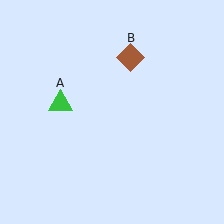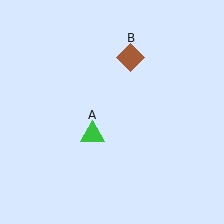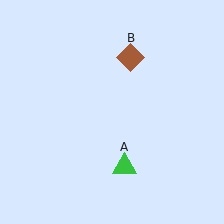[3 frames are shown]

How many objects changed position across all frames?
1 object changed position: green triangle (object A).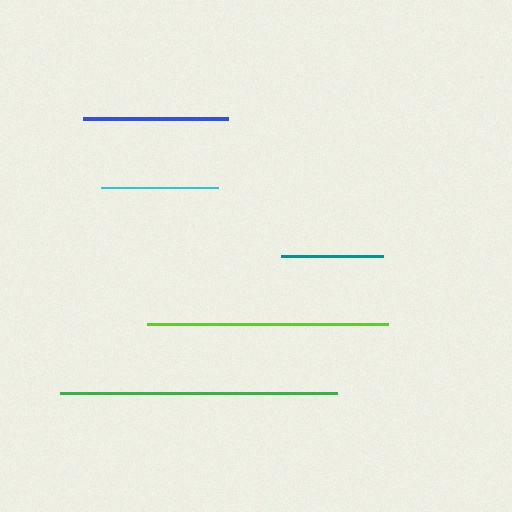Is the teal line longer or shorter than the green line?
The green line is longer than the teal line.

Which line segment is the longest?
The green line is the longest at approximately 277 pixels.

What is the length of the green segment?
The green segment is approximately 277 pixels long.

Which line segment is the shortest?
The teal line is the shortest at approximately 102 pixels.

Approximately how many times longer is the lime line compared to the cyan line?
The lime line is approximately 2.1 times the length of the cyan line.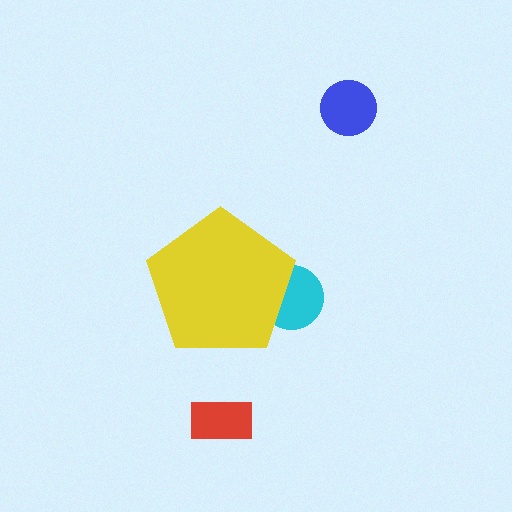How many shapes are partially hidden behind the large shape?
1 shape is partially hidden.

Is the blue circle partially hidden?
No, the blue circle is fully visible.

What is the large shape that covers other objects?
A yellow pentagon.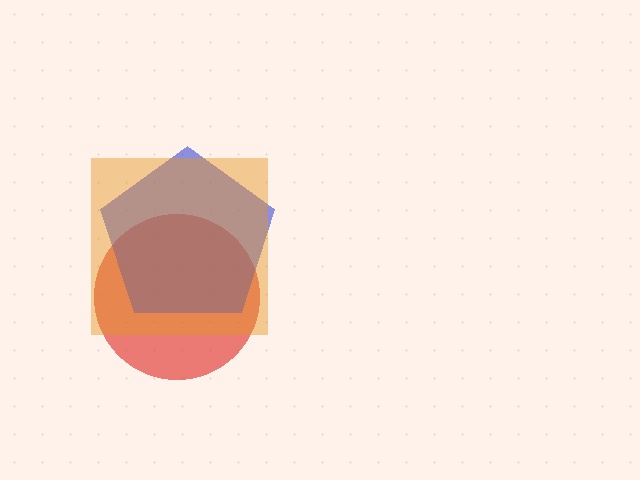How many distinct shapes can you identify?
There are 3 distinct shapes: a red circle, a blue pentagon, an orange square.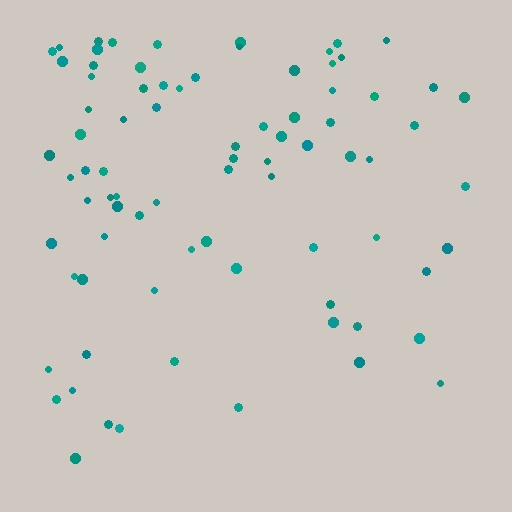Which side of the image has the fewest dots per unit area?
The bottom.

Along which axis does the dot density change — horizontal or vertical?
Vertical.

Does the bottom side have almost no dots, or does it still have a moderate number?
Still a moderate number, just noticeably fewer than the top.